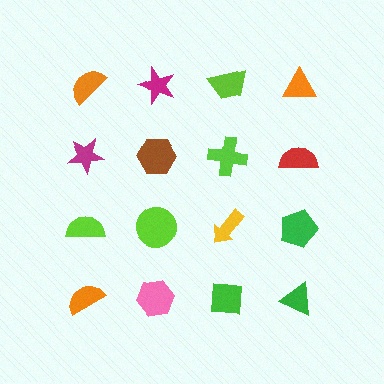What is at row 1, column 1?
An orange semicircle.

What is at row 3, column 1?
A lime semicircle.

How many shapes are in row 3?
4 shapes.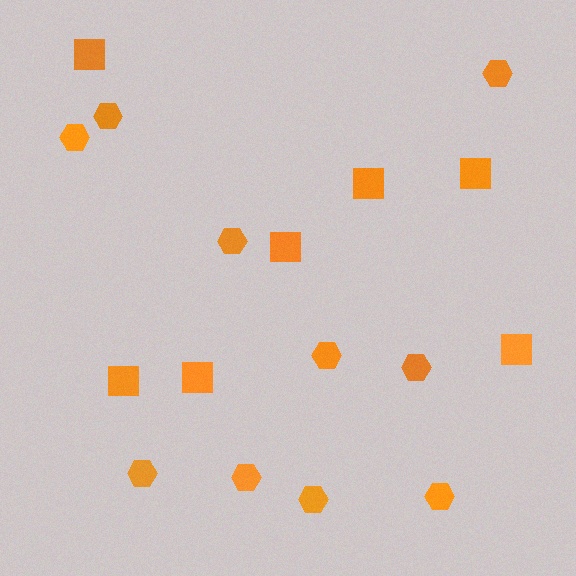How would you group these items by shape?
There are 2 groups: one group of squares (7) and one group of hexagons (10).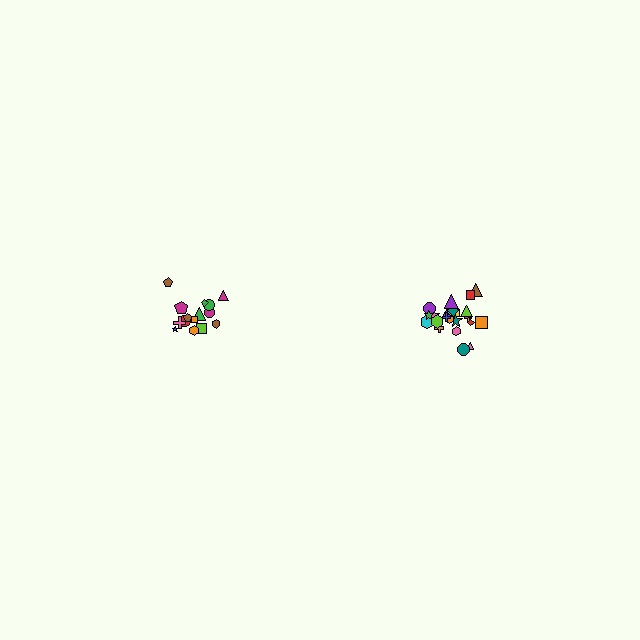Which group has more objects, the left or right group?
The right group.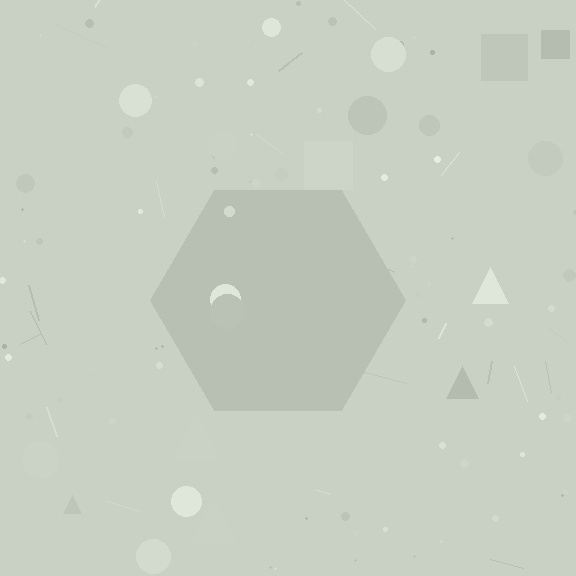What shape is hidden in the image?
A hexagon is hidden in the image.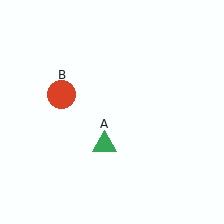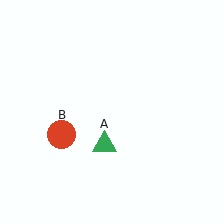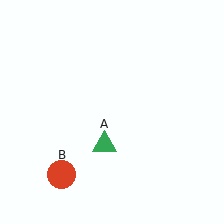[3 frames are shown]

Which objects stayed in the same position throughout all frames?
Green triangle (object A) remained stationary.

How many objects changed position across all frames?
1 object changed position: red circle (object B).